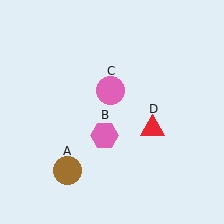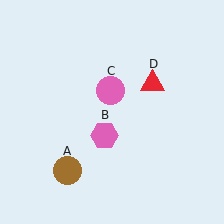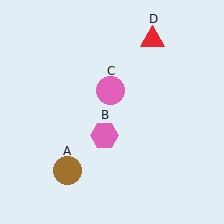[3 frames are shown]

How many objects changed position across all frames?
1 object changed position: red triangle (object D).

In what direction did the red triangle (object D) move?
The red triangle (object D) moved up.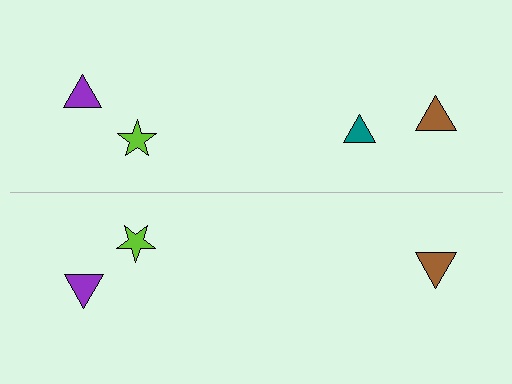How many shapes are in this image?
There are 7 shapes in this image.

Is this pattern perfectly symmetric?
No, the pattern is not perfectly symmetric. A teal triangle is missing from the bottom side.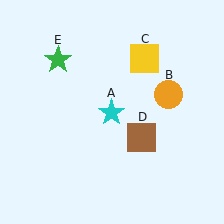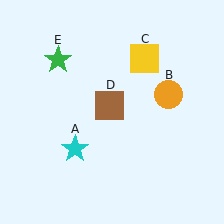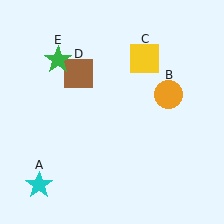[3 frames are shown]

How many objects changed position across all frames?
2 objects changed position: cyan star (object A), brown square (object D).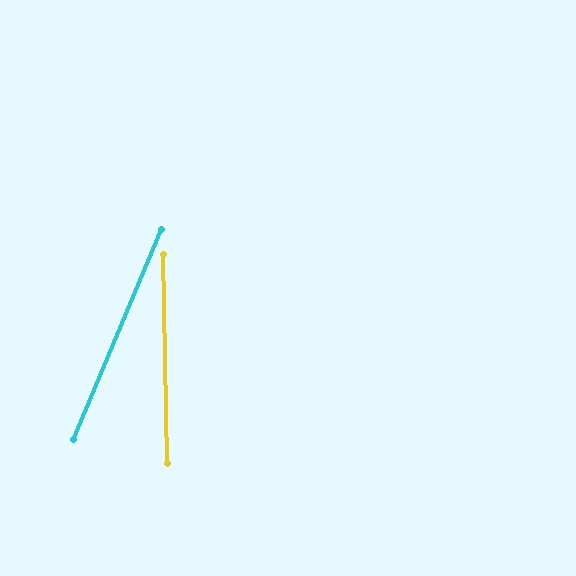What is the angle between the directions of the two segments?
Approximately 24 degrees.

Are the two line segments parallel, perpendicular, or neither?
Neither parallel nor perpendicular — they differ by about 24°.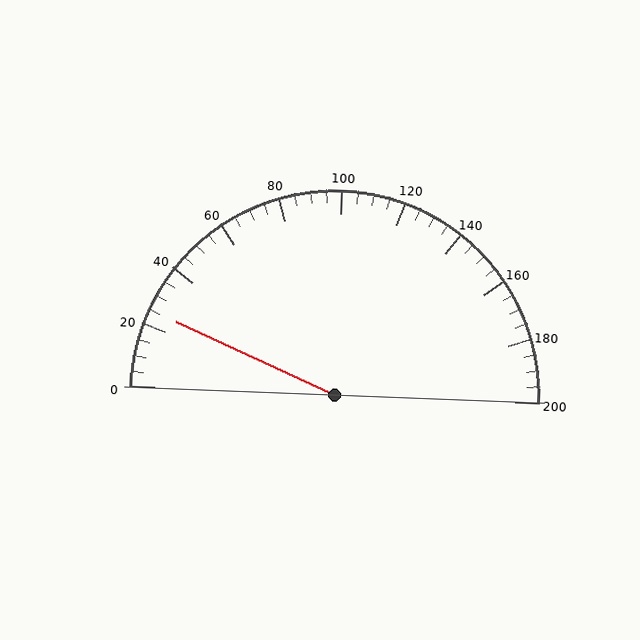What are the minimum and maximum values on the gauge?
The gauge ranges from 0 to 200.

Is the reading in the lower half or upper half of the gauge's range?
The reading is in the lower half of the range (0 to 200).